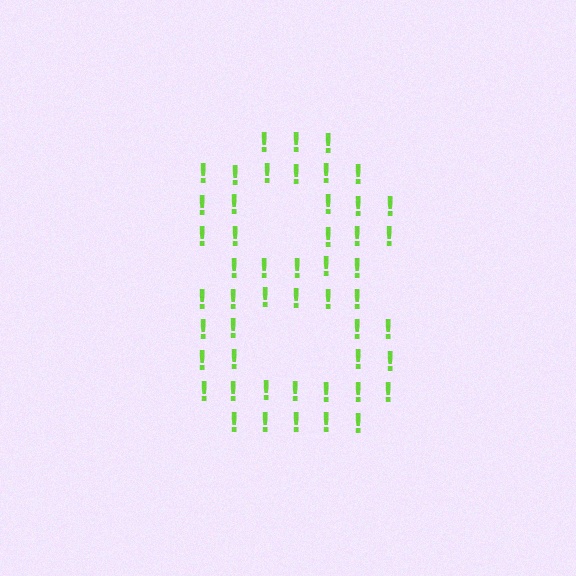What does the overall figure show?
The overall figure shows the digit 8.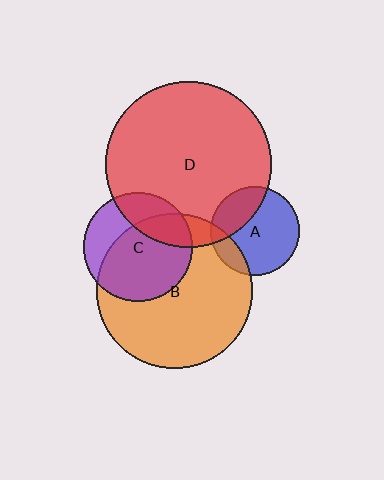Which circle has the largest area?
Circle D (red).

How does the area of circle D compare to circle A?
Approximately 3.5 times.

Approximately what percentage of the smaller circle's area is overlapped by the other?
Approximately 10%.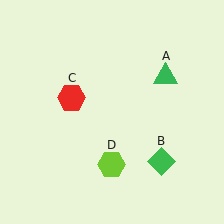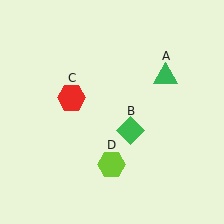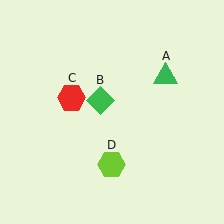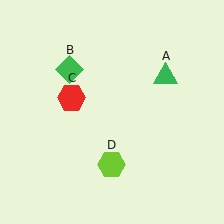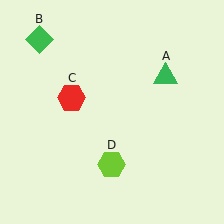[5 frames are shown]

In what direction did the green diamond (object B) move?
The green diamond (object B) moved up and to the left.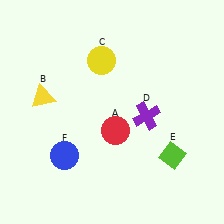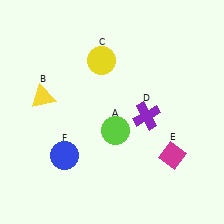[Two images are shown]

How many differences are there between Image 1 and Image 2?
There are 2 differences between the two images.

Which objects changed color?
A changed from red to lime. E changed from lime to magenta.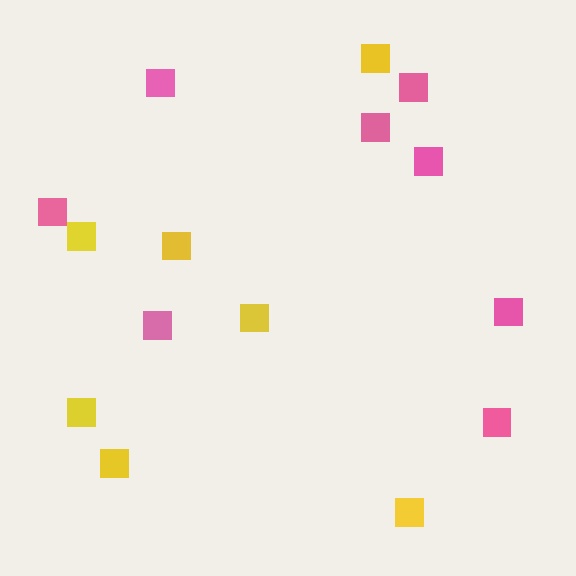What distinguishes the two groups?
There are 2 groups: one group of pink squares (8) and one group of yellow squares (7).